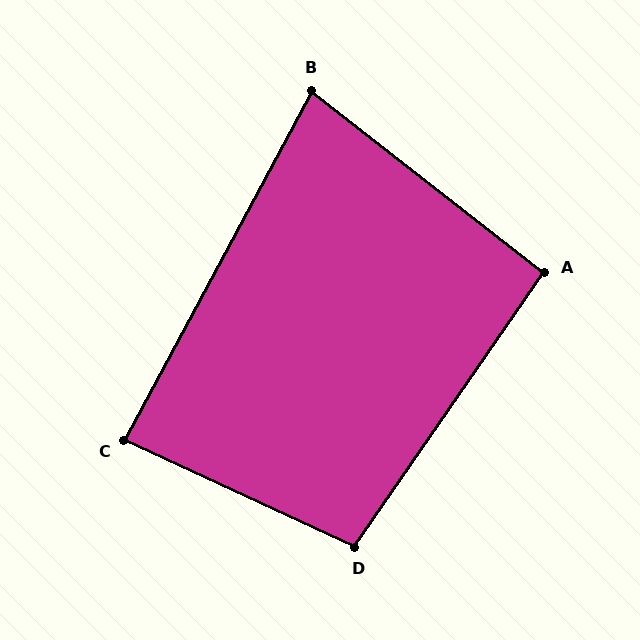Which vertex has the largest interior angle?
D, at approximately 100 degrees.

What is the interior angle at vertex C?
Approximately 87 degrees (approximately right).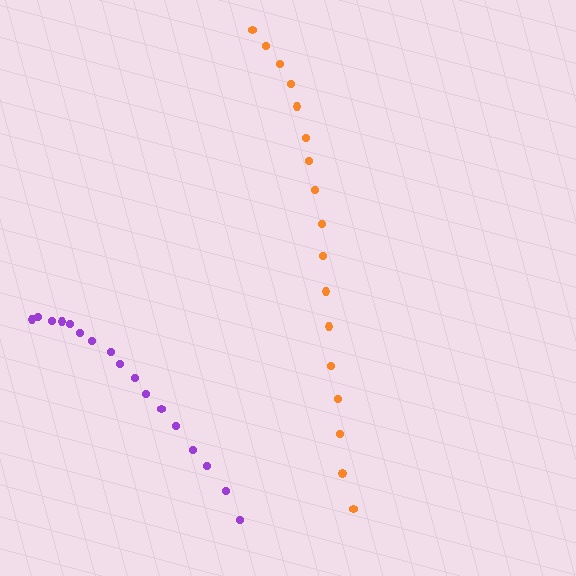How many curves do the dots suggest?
There are 2 distinct paths.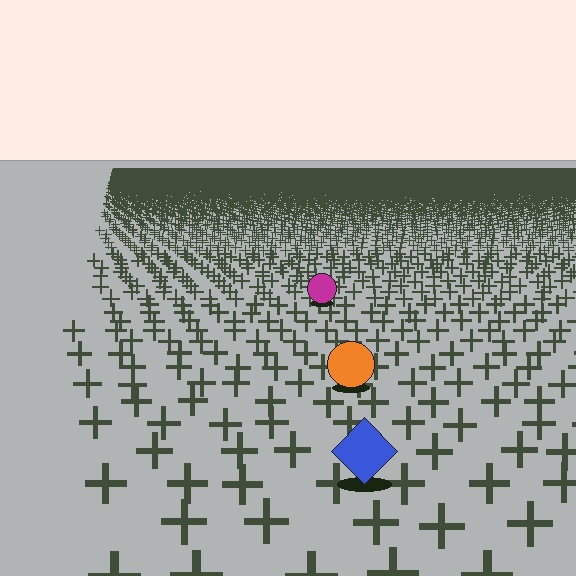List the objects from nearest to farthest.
From nearest to farthest: the blue diamond, the orange circle, the magenta circle.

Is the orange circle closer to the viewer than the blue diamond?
No. The blue diamond is closer — you can tell from the texture gradient: the ground texture is coarser near it.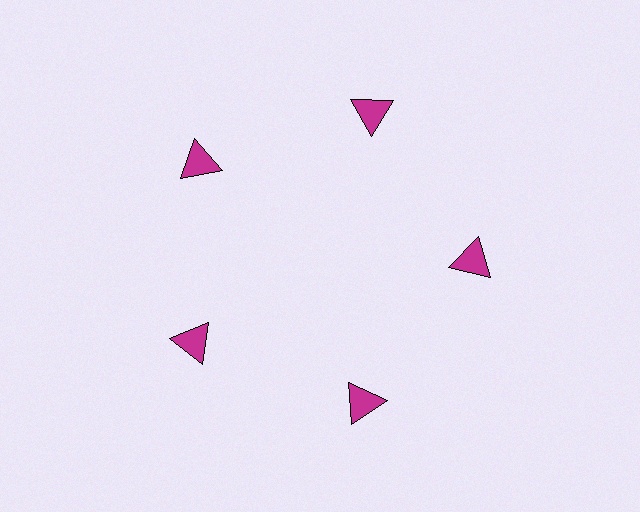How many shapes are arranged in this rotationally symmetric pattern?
There are 5 shapes, arranged in 5 groups of 1.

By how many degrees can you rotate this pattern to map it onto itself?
The pattern maps onto itself every 72 degrees of rotation.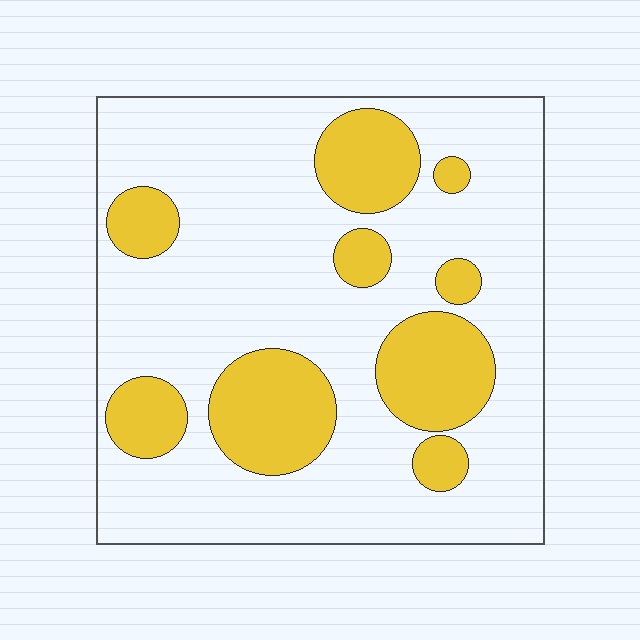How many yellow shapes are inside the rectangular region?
9.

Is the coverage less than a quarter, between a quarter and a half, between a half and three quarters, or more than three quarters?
Between a quarter and a half.